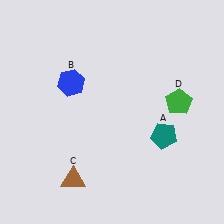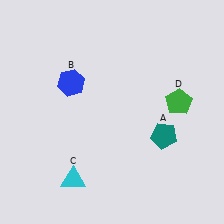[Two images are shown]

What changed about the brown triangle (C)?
In Image 1, C is brown. In Image 2, it changed to cyan.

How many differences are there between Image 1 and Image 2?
There is 1 difference between the two images.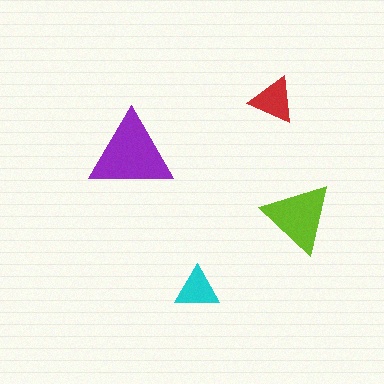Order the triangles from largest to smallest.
the purple one, the lime one, the red one, the cyan one.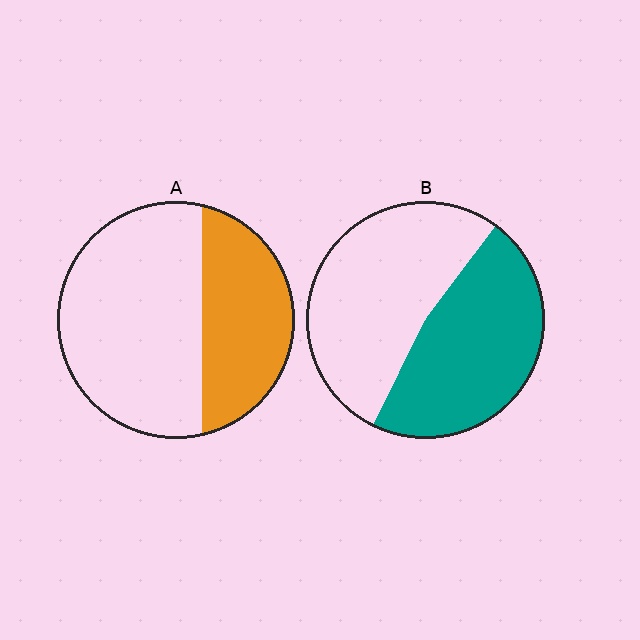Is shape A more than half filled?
No.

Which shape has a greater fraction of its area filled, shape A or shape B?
Shape B.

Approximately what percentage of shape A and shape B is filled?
A is approximately 35% and B is approximately 45%.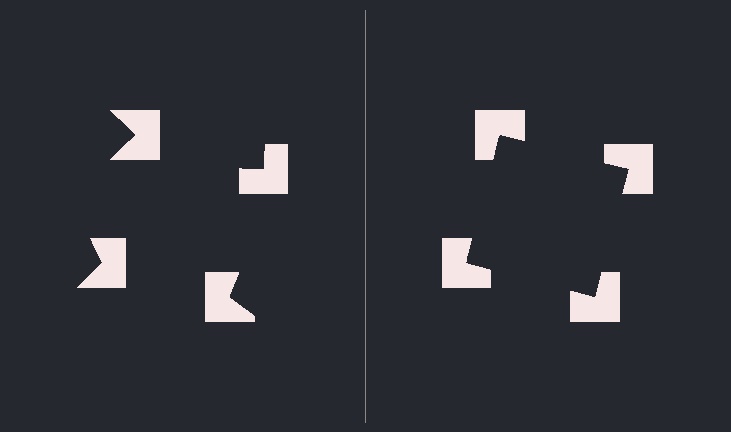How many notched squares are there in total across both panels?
8 — 4 on each side.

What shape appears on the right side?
An illusory square.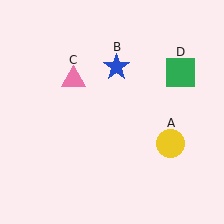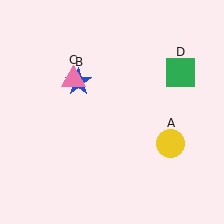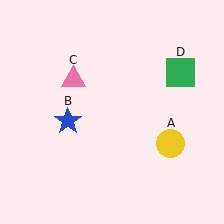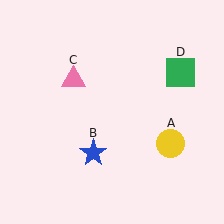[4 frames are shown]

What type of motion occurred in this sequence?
The blue star (object B) rotated counterclockwise around the center of the scene.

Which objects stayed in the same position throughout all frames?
Yellow circle (object A) and pink triangle (object C) and green square (object D) remained stationary.